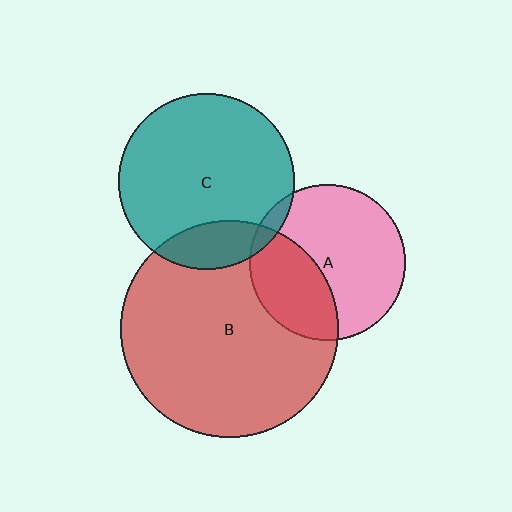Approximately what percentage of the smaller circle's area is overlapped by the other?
Approximately 15%.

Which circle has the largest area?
Circle B (red).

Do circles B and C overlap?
Yes.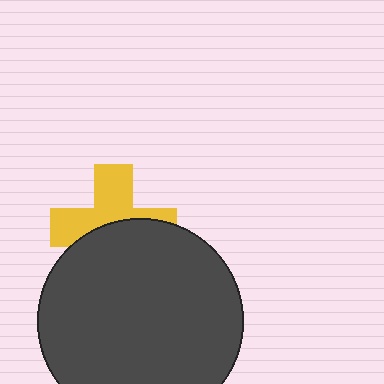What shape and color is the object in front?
The object in front is a dark gray circle.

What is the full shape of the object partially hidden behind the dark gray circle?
The partially hidden object is a yellow cross.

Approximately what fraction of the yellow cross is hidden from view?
Roughly 49% of the yellow cross is hidden behind the dark gray circle.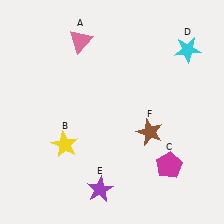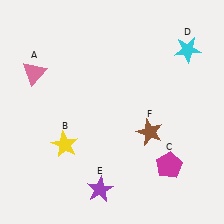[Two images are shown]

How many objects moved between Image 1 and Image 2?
1 object moved between the two images.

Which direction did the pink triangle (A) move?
The pink triangle (A) moved left.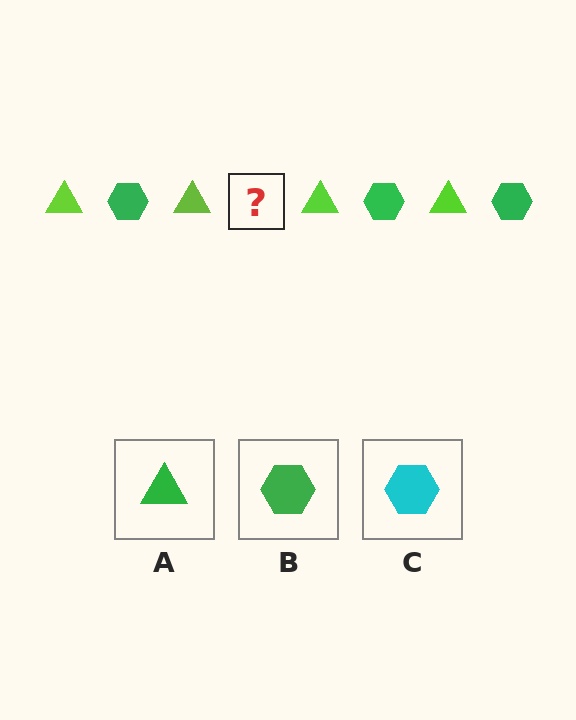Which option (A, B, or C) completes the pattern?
B.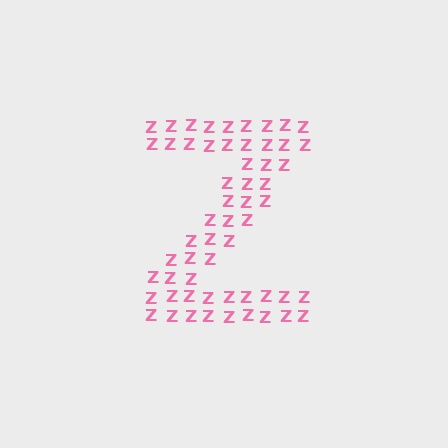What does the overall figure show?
The overall figure shows the letter Z.